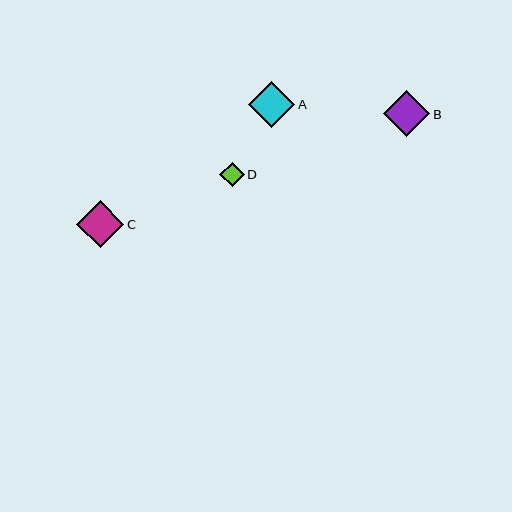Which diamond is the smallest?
Diamond D is the smallest with a size of approximately 24 pixels.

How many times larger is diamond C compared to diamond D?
Diamond C is approximately 2.0 times the size of diamond D.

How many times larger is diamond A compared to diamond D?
Diamond A is approximately 1.9 times the size of diamond D.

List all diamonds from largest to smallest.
From largest to smallest: C, A, B, D.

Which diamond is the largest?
Diamond C is the largest with a size of approximately 47 pixels.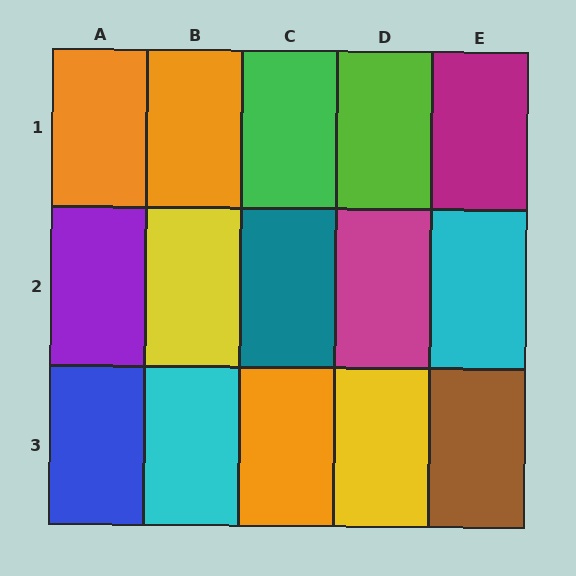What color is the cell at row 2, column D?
Magenta.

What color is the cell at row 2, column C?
Teal.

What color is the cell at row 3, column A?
Blue.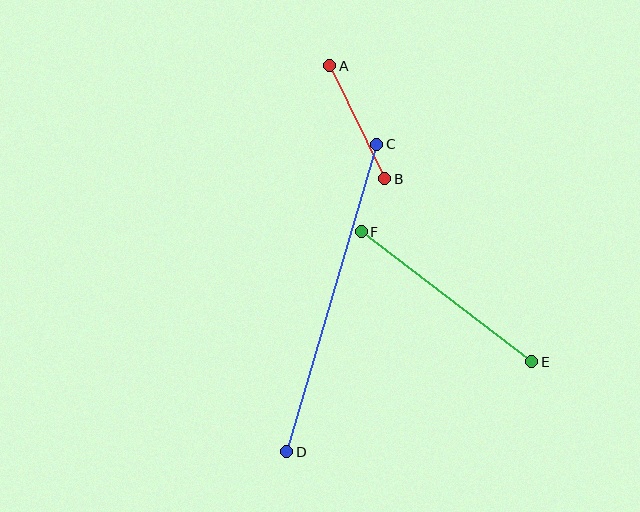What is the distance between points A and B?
The distance is approximately 126 pixels.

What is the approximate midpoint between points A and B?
The midpoint is at approximately (357, 122) pixels.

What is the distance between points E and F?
The distance is approximately 214 pixels.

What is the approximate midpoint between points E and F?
The midpoint is at approximately (446, 297) pixels.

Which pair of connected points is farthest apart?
Points C and D are farthest apart.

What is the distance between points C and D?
The distance is approximately 320 pixels.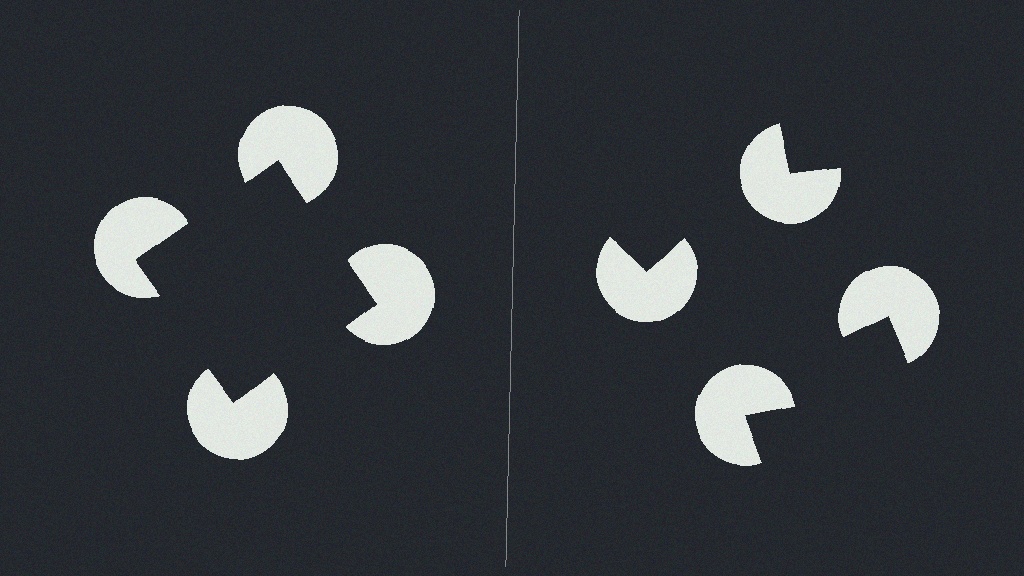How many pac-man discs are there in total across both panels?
8 — 4 on each side.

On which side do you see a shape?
An illusory square appears on the left side. On the right side the wedge cuts are rotated, so no coherent shape forms.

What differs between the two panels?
The pac-man discs are positioned identically on both sides; only the wedge orientations differ. On the left they align to a square; on the right they are misaligned.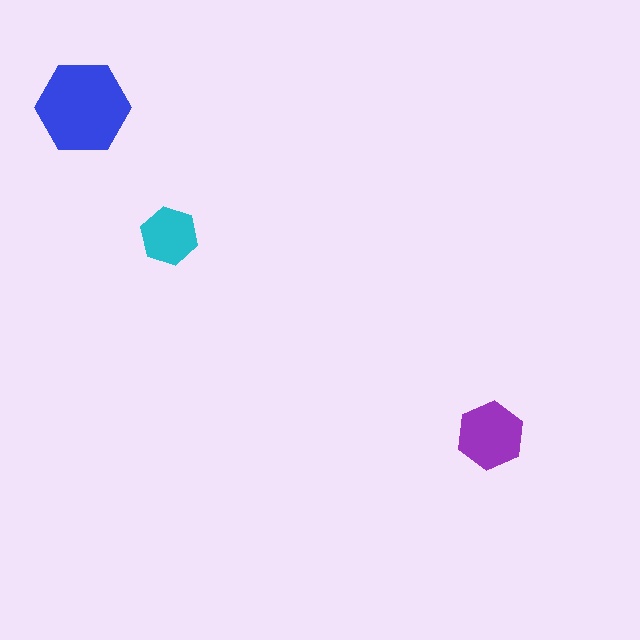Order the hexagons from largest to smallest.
the blue one, the purple one, the cyan one.